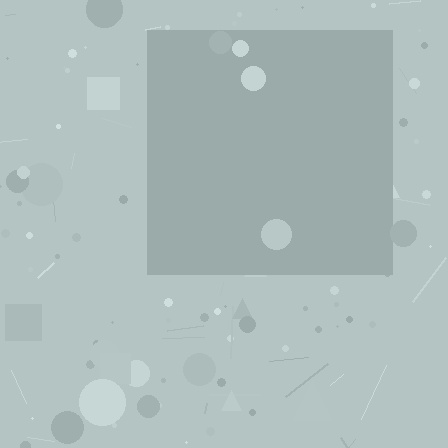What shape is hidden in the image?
A square is hidden in the image.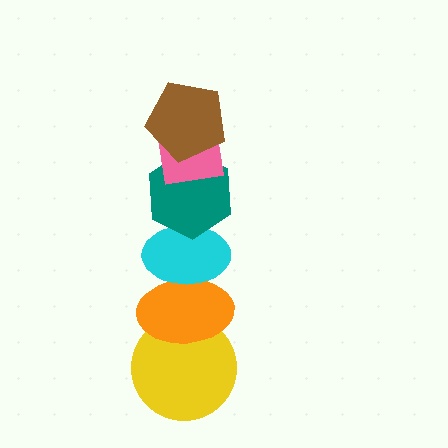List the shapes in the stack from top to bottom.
From top to bottom: the brown pentagon, the pink square, the teal hexagon, the cyan ellipse, the orange ellipse, the yellow circle.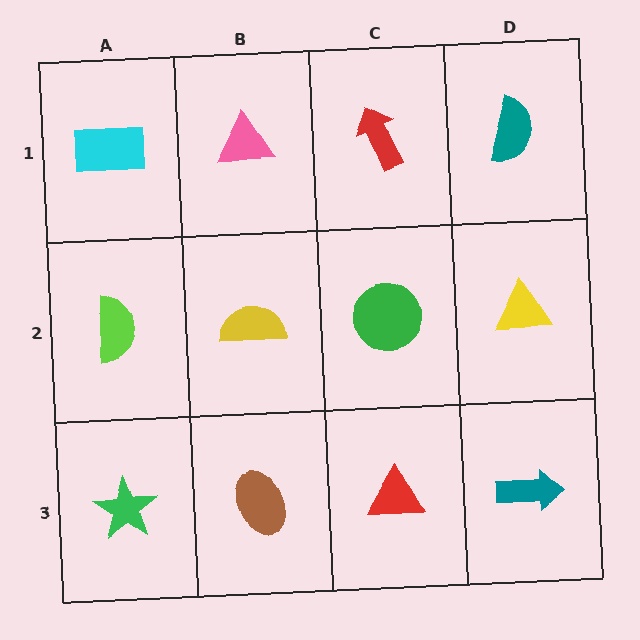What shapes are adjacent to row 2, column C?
A red arrow (row 1, column C), a red triangle (row 3, column C), a yellow semicircle (row 2, column B), a yellow triangle (row 2, column D).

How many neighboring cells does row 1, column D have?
2.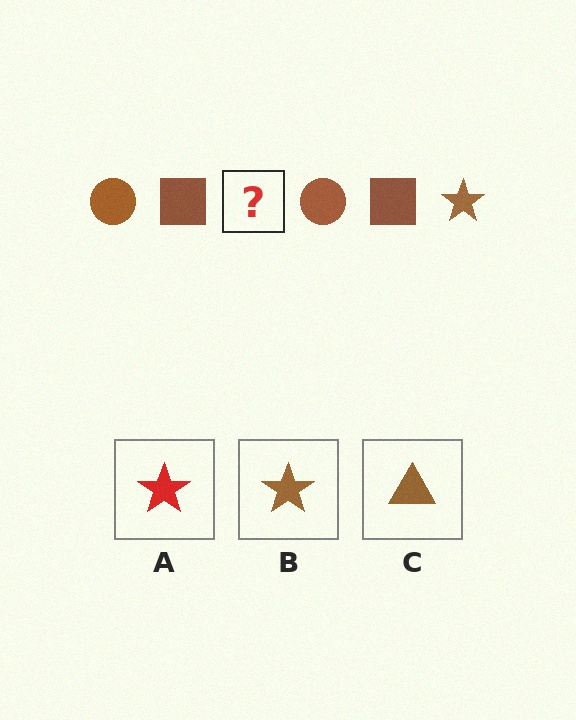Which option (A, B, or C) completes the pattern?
B.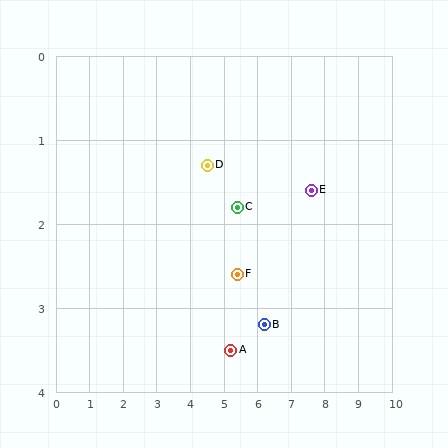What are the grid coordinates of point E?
Point E is at approximately (7.6, 1.6).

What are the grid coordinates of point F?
Point F is at approximately (5.4, 2.6).